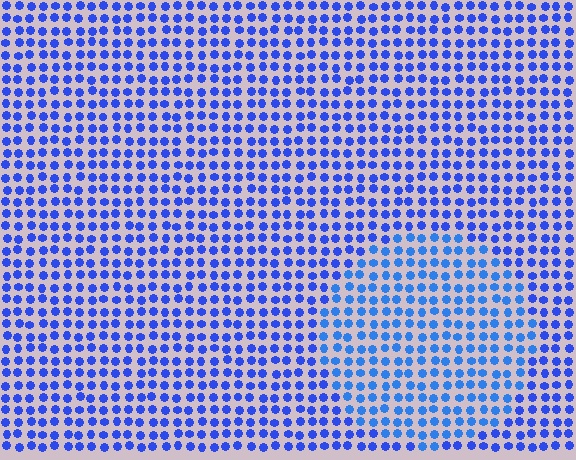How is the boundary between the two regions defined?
The boundary is defined purely by a slight shift in hue (about 17 degrees). Spacing, size, and orientation are identical on both sides.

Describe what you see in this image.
The image is filled with small blue elements in a uniform arrangement. A circle-shaped region is visible where the elements are tinted to a slightly different hue, forming a subtle color boundary.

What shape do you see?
I see a circle.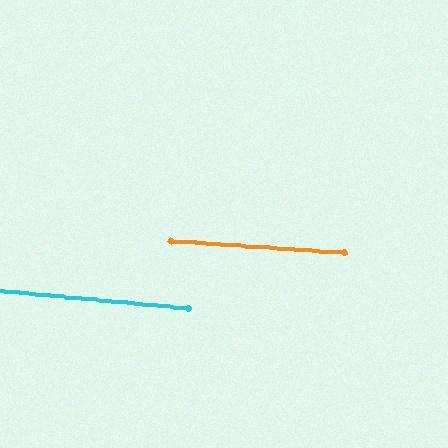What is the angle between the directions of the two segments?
Approximately 1 degree.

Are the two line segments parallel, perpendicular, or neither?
Parallel — their directions differ by only 1.1°.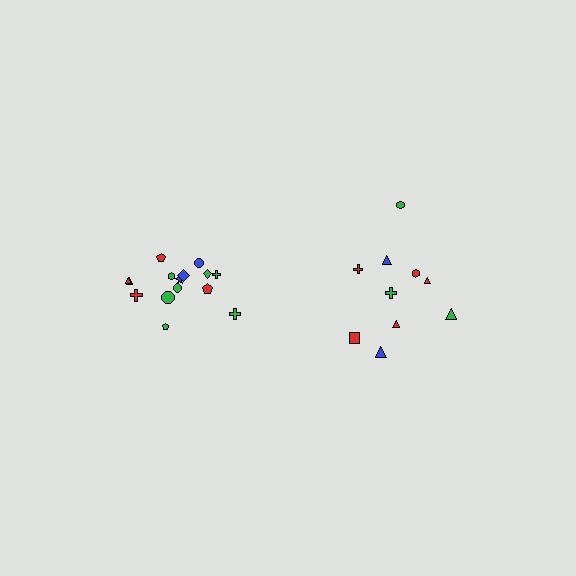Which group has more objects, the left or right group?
The left group.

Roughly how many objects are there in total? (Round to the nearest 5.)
Roughly 25 objects in total.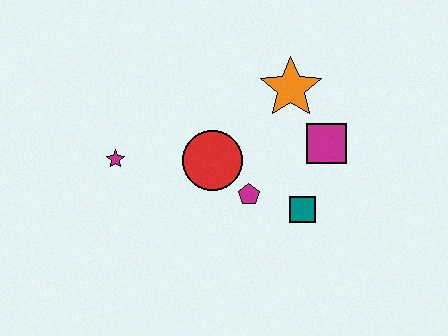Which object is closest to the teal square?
The magenta pentagon is closest to the teal square.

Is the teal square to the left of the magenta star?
No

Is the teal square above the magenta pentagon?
No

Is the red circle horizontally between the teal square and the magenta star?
Yes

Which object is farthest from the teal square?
The magenta star is farthest from the teal square.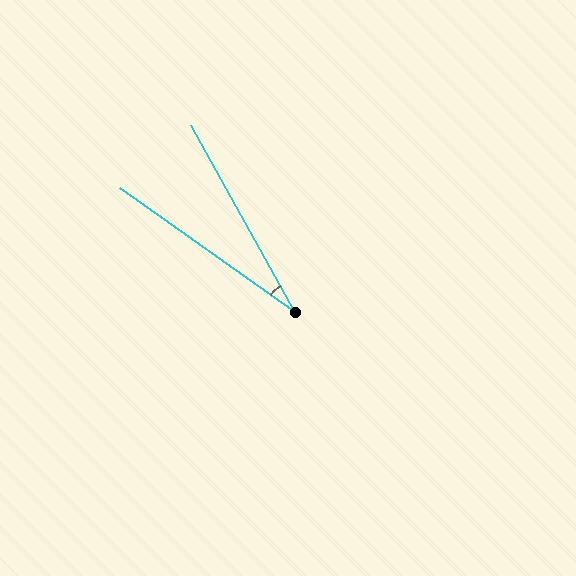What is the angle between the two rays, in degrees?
Approximately 26 degrees.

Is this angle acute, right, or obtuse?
It is acute.